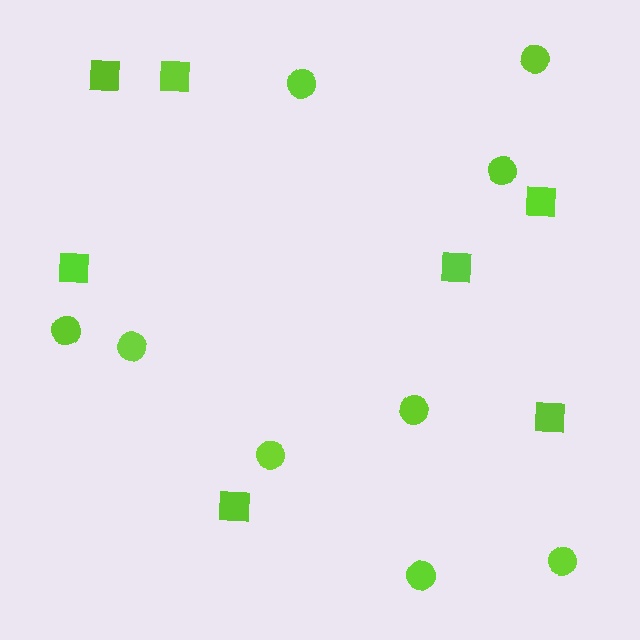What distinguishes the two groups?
There are 2 groups: one group of squares (7) and one group of circles (9).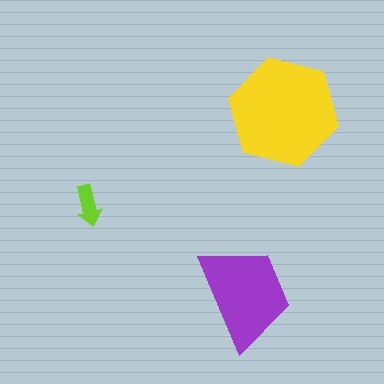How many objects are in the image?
There are 3 objects in the image.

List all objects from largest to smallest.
The yellow hexagon, the purple trapezoid, the lime arrow.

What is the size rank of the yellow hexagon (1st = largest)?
1st.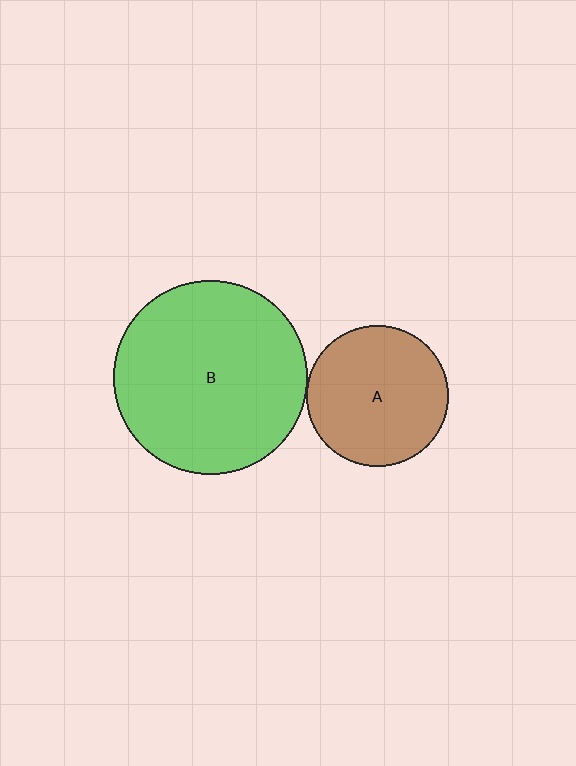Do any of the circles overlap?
No, none of the circles overlap.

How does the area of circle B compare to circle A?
Approximately 1.9 times.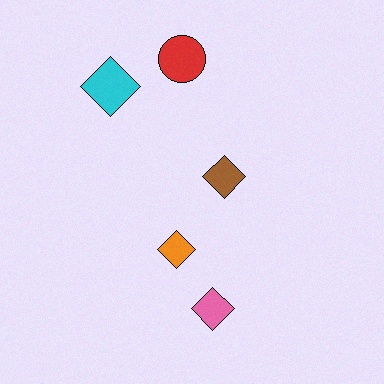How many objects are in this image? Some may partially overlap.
There are 5 objects.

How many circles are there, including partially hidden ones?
There is 1 circle.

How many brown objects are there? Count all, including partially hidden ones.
There is 1 brown object.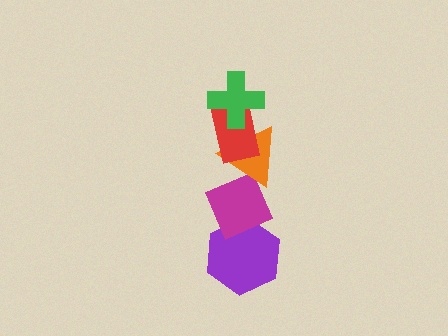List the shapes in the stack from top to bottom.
From top to bottom: the green cross, the red rectangle, the orange triangle, the magenta diamond, the purple hexagon.